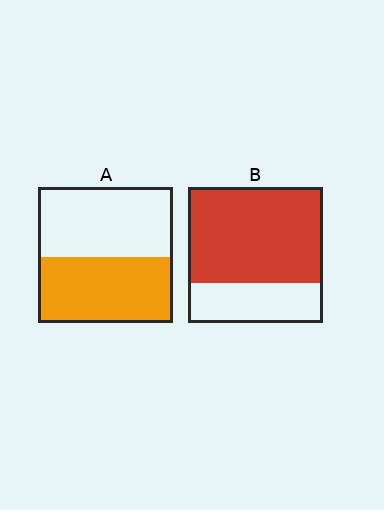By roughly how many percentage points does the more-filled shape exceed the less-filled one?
By roughly 20 percentage points (B over A).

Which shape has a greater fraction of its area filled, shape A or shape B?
Shape B.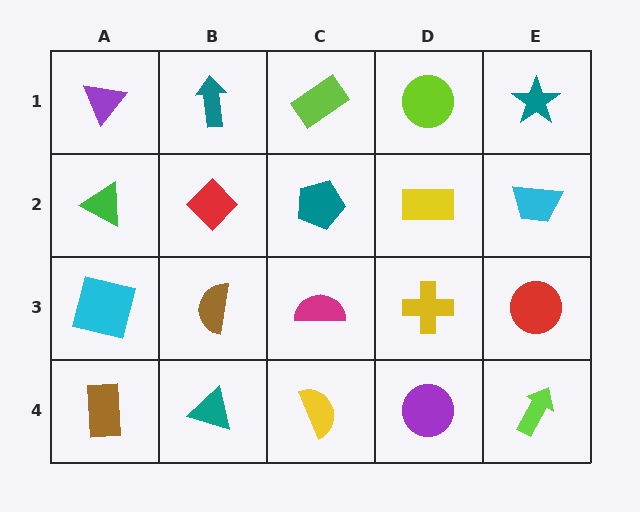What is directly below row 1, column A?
A green triangle.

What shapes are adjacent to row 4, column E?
A red circle (row 3, column E), a purple circle (row 4, column D).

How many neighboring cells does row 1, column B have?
3.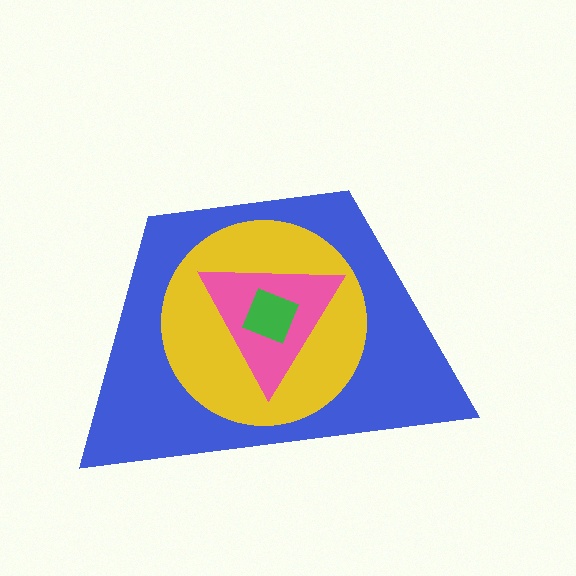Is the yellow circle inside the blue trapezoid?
Yes.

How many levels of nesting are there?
4.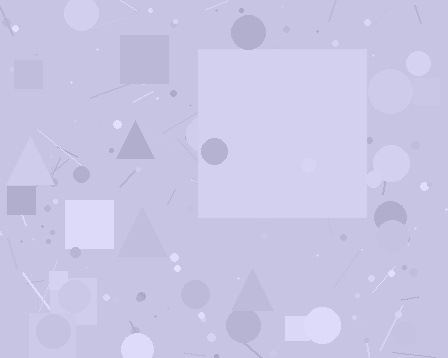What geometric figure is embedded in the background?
A square is embedded in the background.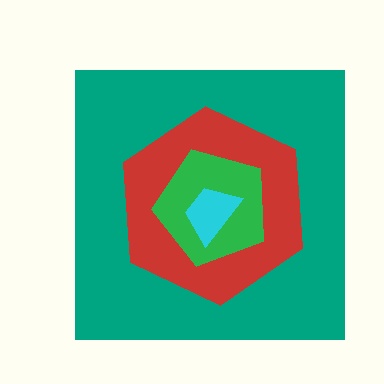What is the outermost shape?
The teal square.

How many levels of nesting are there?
4.